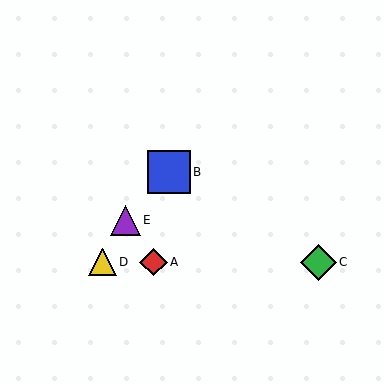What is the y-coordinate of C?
Object C is at y≈262.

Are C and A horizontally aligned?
Yes, both are at y≈262.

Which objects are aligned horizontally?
Objects A, C, D are aligned horizontally.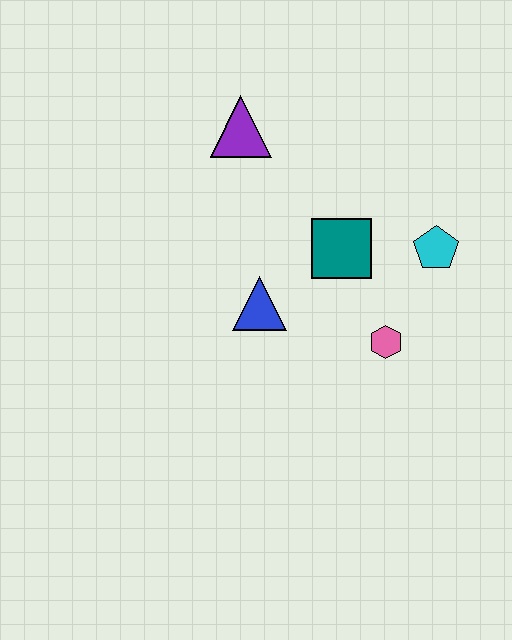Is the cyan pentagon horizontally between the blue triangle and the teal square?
No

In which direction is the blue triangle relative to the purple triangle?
The blue triangle is below the purple triangle.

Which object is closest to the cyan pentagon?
The teal square is closest to the cyan pentagon.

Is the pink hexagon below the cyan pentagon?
Yes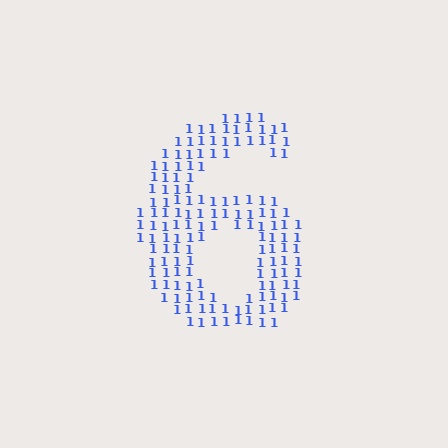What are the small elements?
The small elements are digit 1's.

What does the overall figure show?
The overall figure shows the digit 6.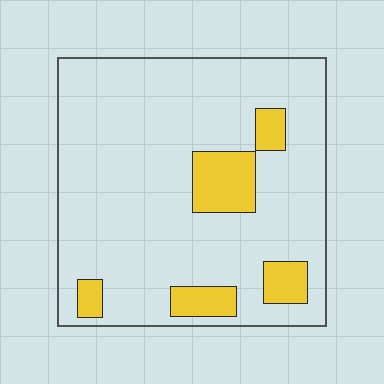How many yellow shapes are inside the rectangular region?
5.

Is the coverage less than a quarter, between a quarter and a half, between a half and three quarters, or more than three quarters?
Less than a quarter.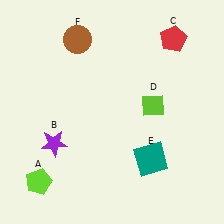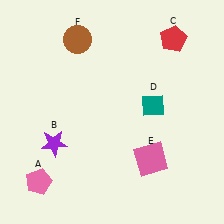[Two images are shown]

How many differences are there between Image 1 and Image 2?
There are 3 differences between the two images.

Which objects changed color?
A changed from lime to pink. D changed from lime to teal. E changed from teal to pink.